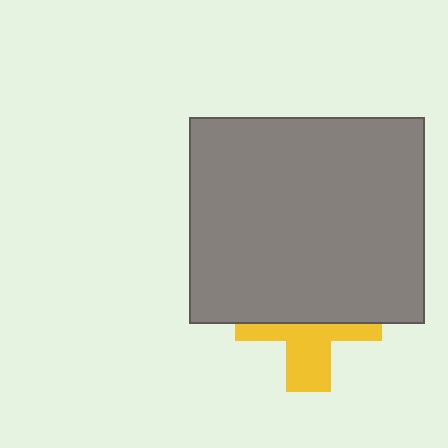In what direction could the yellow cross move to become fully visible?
The yellow cross could move down. That would shift it out from behind the gray rectangle entirely.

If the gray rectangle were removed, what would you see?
You would see the complete yellow cross.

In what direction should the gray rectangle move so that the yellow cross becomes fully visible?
The gray rectangle should move up. That is the shortest direction to clear the overlap and leave the yellow cross fully visible.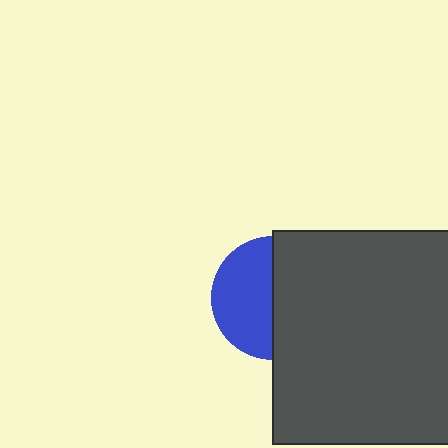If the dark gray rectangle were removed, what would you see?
You would see the complete blue circle.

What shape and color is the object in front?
The object in front is a dark gray rectangle.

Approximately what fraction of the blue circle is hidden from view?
Roughly 52% of the blue circle is hidden behind the dark gray rectangle.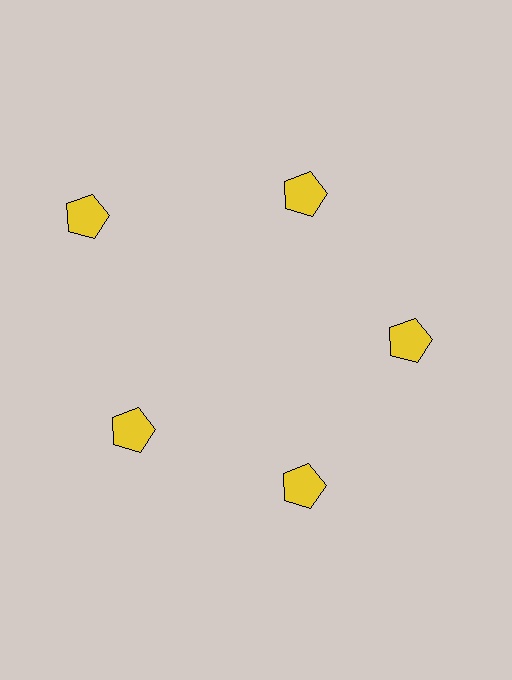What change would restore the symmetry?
The symmetry would be restored by moving it inward, back onto the ring so that all 5 pentagons sit at equal angles and equal distance from the center.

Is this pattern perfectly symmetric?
No. The 5 yellow pentagons are arranged in a ring, but one element near the 10 o'clock position is pushed outward from the center, breaking the 5-fold rotational symmetry.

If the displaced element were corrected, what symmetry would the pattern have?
It would have 5-fold rotational symmetry — the pattern would map onto itself every 72 degrees.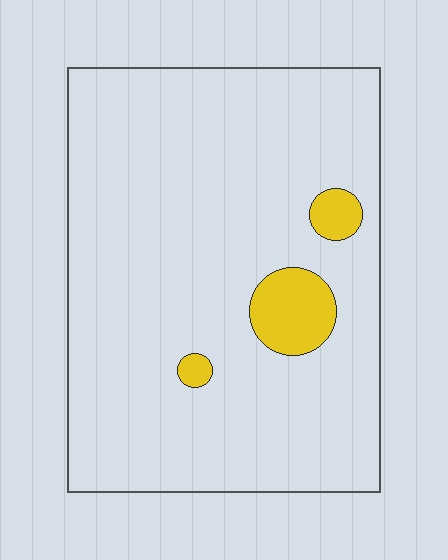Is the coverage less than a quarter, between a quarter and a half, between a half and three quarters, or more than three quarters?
Less than a quarter.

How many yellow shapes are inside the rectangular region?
3.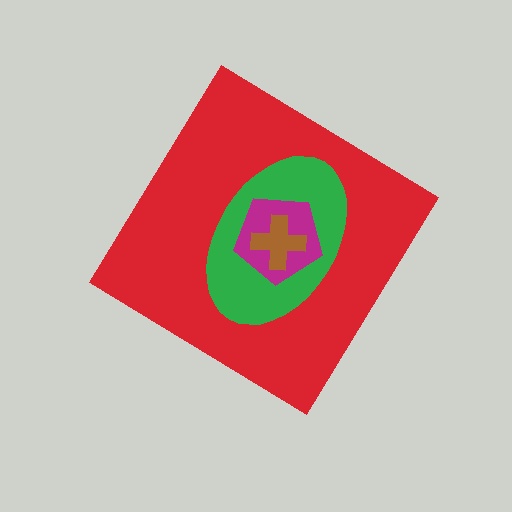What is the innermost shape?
The brown cross.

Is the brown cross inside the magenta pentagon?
Yes.